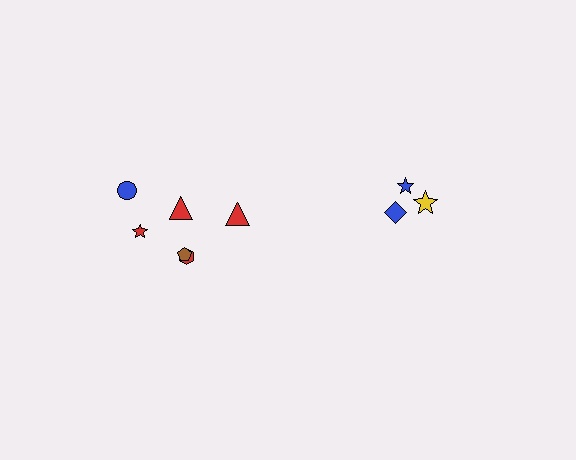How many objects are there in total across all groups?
There are 9 objects.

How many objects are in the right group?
There are 3 objects.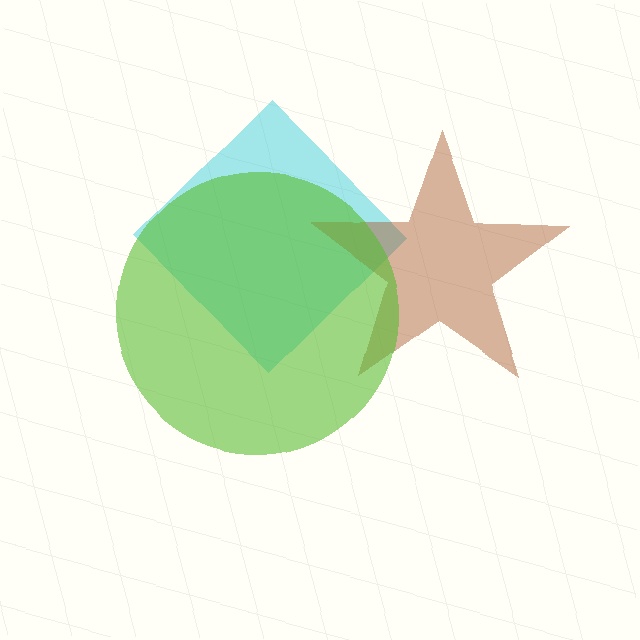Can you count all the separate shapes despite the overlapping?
Yes, there are 3 separate shapes.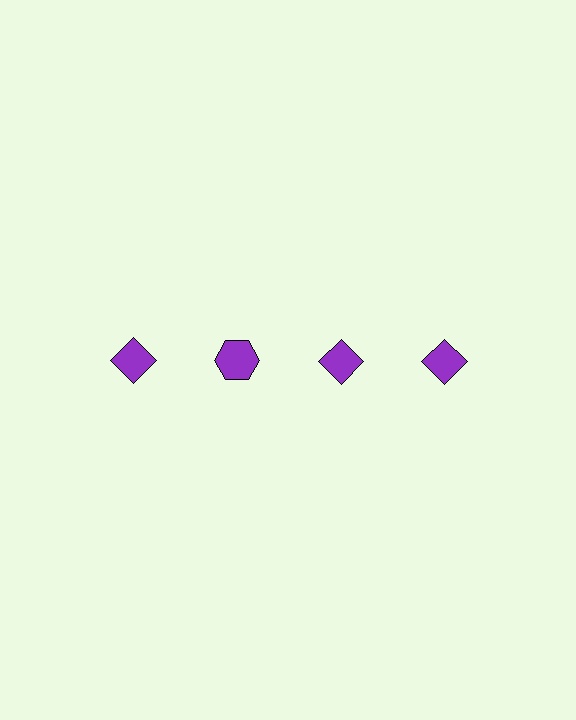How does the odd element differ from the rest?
It has a different shape: hexagon instead of diamond.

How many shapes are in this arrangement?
There are 4 shapes arranged in a grid pattern.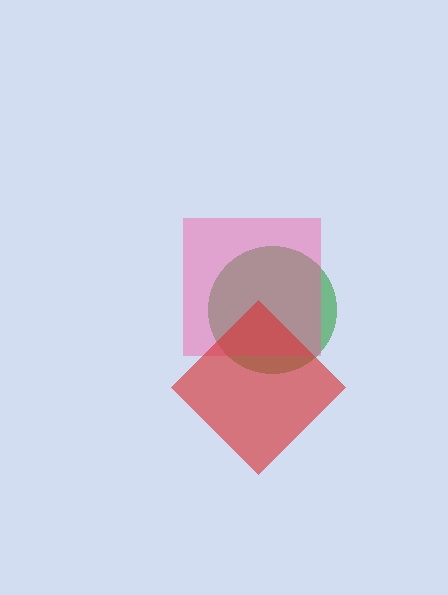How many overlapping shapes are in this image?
There are 3 overlapping shapes in the image.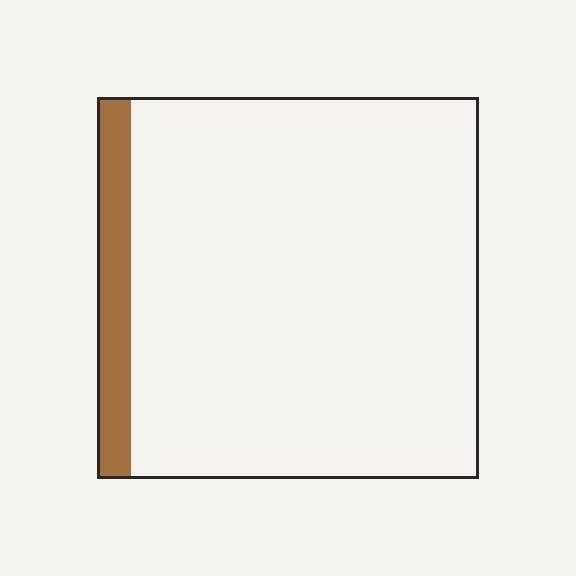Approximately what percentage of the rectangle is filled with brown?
Approximately 10%.